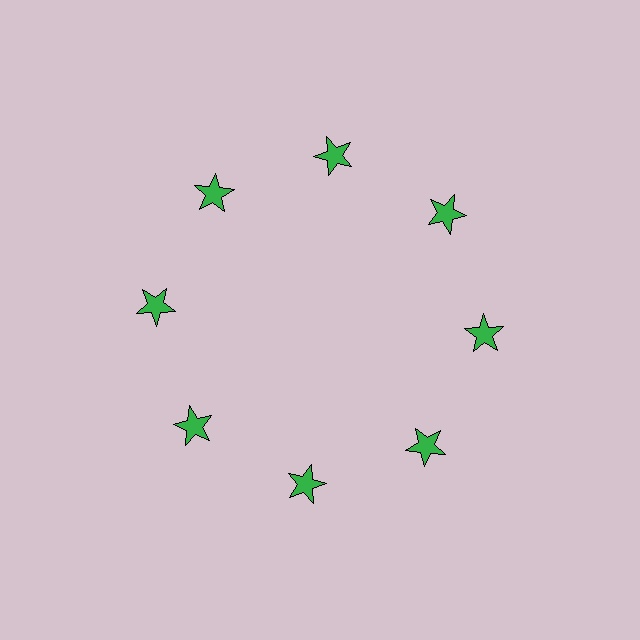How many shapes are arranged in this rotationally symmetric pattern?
There are 8 shapes, arranged in 8 groups of 1.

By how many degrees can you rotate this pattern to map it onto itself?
The pattern maps onto itself every 45 degrees of rotation.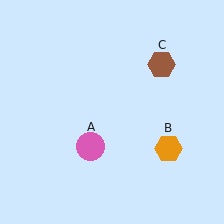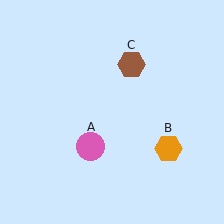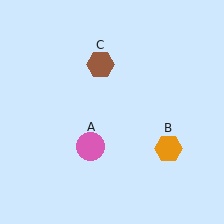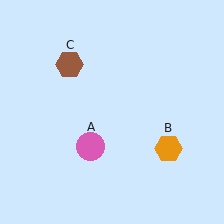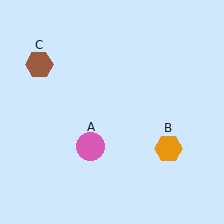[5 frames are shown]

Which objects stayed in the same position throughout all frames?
Pink circle (object A) and orange hexagon (object B) remained stationary.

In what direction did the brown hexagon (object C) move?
The brown hexagon (object C) moved left.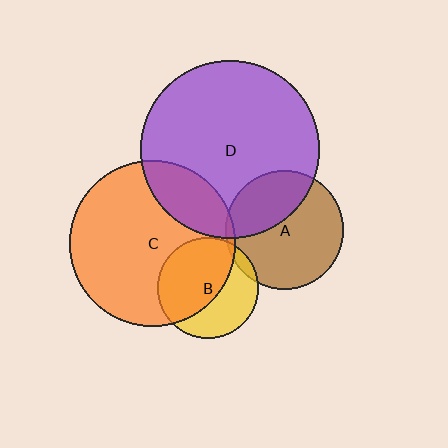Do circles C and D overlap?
Yes.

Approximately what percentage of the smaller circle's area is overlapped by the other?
Approximately 20%.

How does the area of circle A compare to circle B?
Approximately 1.4 times.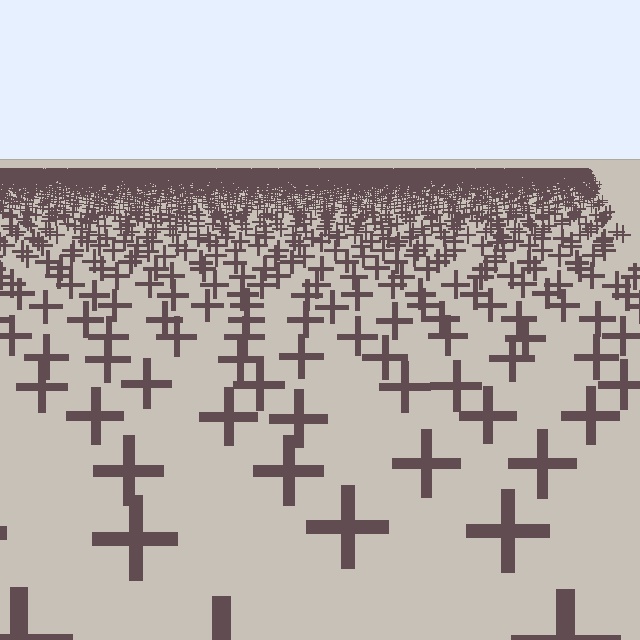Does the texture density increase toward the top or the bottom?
Density increases toward the top.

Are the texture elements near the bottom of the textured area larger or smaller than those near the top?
Larger. Near the bottom, elements are closer to the viewer and appear at a bigger on-screen size.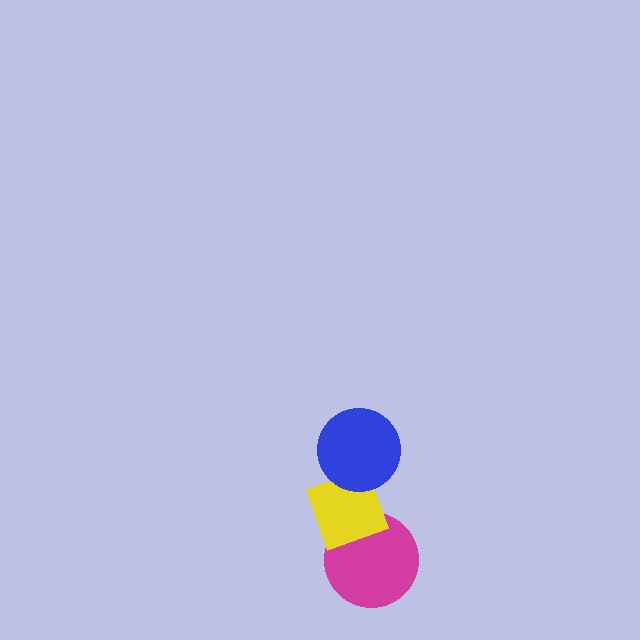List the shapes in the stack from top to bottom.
From top to bottom: the blue circle, the yellow diamond, the magenta circle.